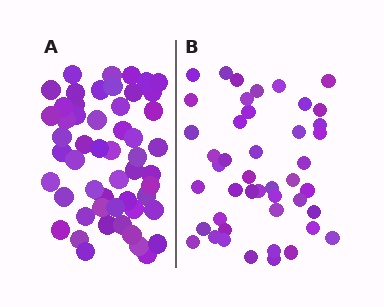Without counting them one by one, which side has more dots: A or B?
Region A (the left region) has more dots.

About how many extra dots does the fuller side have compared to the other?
Region A has roughly 8 or so more dots than region B.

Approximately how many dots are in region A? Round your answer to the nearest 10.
About 50 dots. (The exact count is 53, which rounds to 50.)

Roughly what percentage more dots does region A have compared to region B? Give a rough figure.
About 20% more.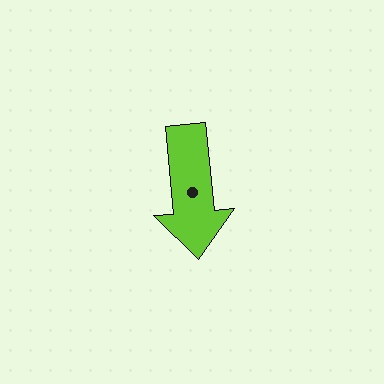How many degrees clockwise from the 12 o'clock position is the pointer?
Approximately 175 degrees.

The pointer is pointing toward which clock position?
Roughly 6 o'clock.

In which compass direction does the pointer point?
South.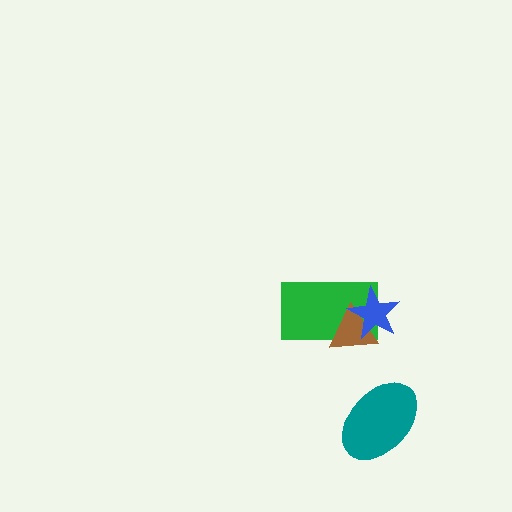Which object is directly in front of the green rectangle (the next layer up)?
The brown triangle is directly in front of the green rectangle.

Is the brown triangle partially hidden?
Yes, it is partially covered by another shape.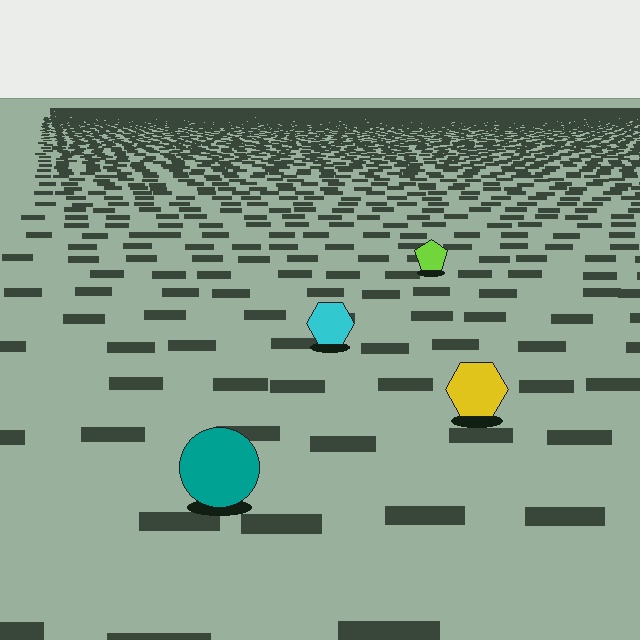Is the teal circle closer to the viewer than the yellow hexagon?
Yes. The teal circle is closer — you can tell from the texture gradient: the ground texture is coarser near it.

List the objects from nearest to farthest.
From nearest to farthest: the teal circle, the yellow hexagon, the cyan hexagon, the lime pentagon.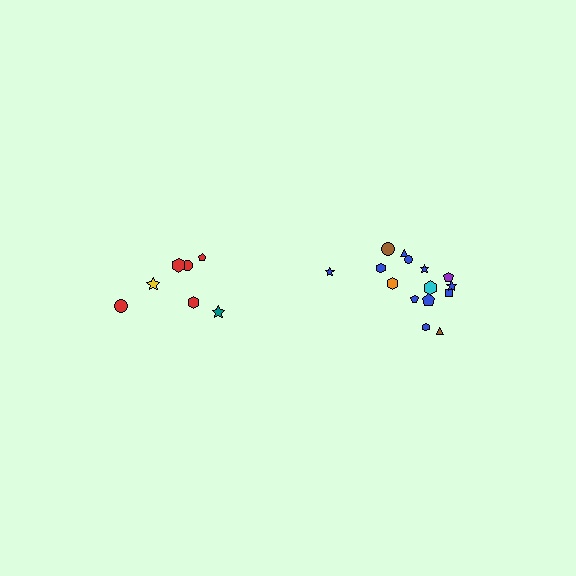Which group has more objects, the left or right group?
The right group.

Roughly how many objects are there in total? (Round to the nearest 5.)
Roughly 20 objects in total.